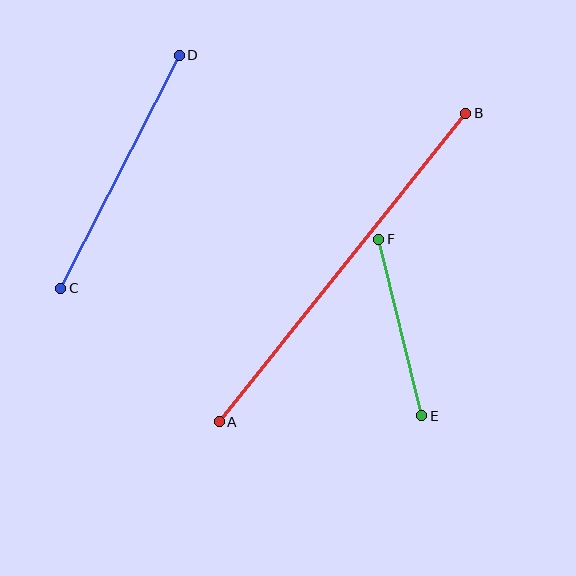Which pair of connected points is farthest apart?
Points A and B are farthest apart.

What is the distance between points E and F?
The distance is approximately 182 pixels.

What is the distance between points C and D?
The distance is approximately 261 pixels.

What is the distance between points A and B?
The distance is approximately 395 pixels.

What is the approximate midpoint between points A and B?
The midpoint is at approximately (343, 267) pixels.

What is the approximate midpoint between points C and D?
The midpoint is at approximately (120, 172) pixels.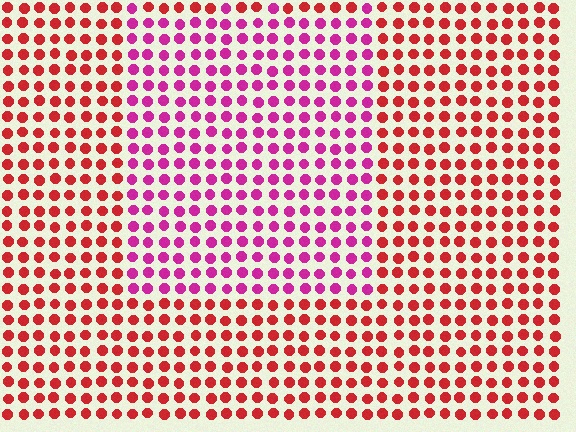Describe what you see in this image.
The image is filled with small red elements in a uniform arrangement. A rectangle-shaped region is visible where the elements are tinted to a slightly different hue, forming a subtle color boundary.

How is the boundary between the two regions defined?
The boundary is defined purely by a slight shift in hue (about 41 degrees). Spacing, size, and orientation are identical on both sides.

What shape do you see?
I see a rectangle.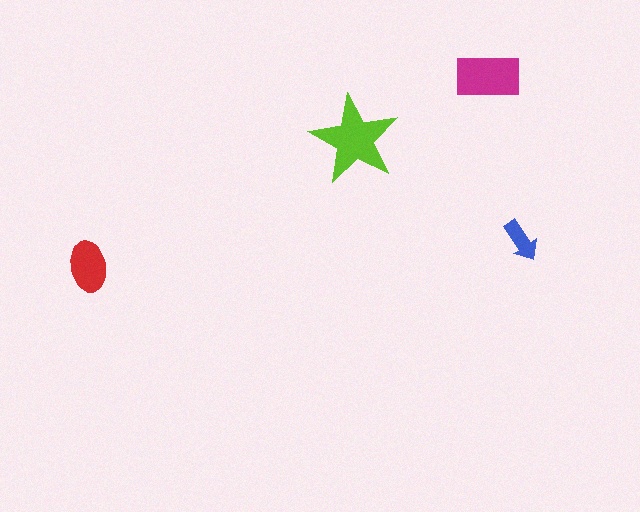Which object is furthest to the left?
The red ellipse is leftmost.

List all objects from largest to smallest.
The lime star, the magenta rectangle, the red ellipse, the blue arrow.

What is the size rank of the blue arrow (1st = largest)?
4th.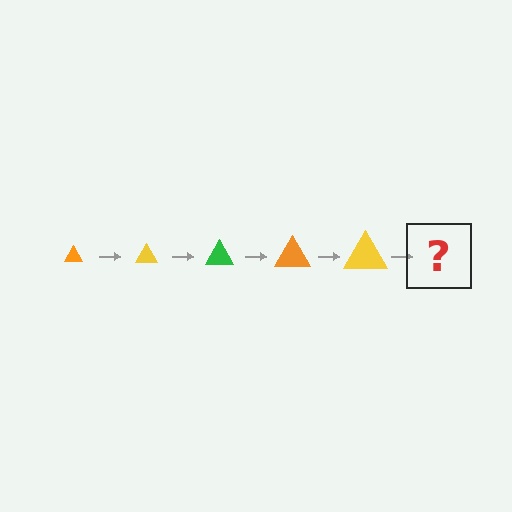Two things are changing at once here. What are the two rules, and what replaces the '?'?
The two rules are that the triangle grows larger each step and the color cycles through orange, yellow, and green. The '?' should be a green triangle, larger than the previous one.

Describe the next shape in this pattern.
It should be a green triangle, larger than the previous one.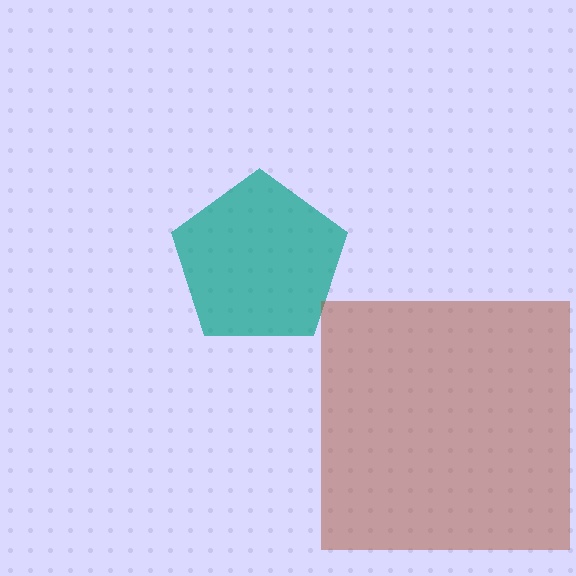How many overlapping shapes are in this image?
There are 2 overlapping shapes in the image.